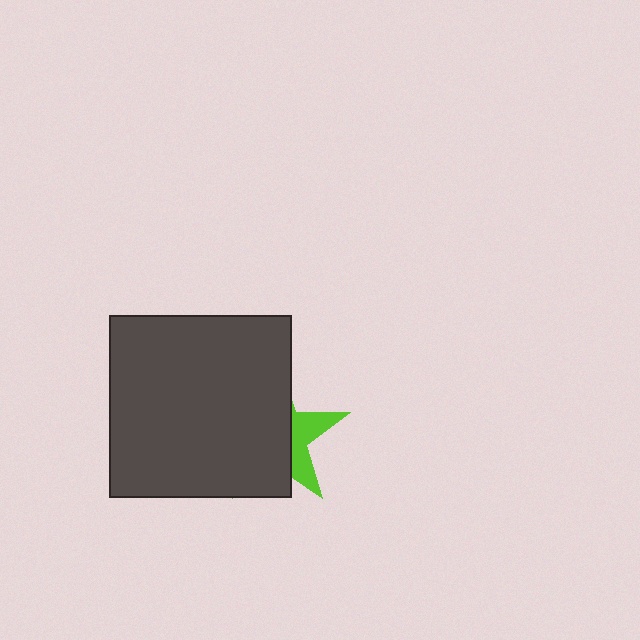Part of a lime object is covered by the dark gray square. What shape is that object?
It is a star.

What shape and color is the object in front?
The object in front is a dark gray square.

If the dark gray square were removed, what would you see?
You would see the complete lime star.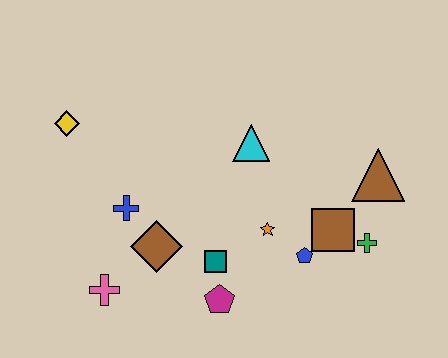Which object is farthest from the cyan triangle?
The pink cross is farthest from the cyan triangle.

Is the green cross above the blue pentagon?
Yes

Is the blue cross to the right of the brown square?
No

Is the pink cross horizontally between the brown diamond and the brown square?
No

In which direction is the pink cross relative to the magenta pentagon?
The pink cross is to the left of the magenta pentagon.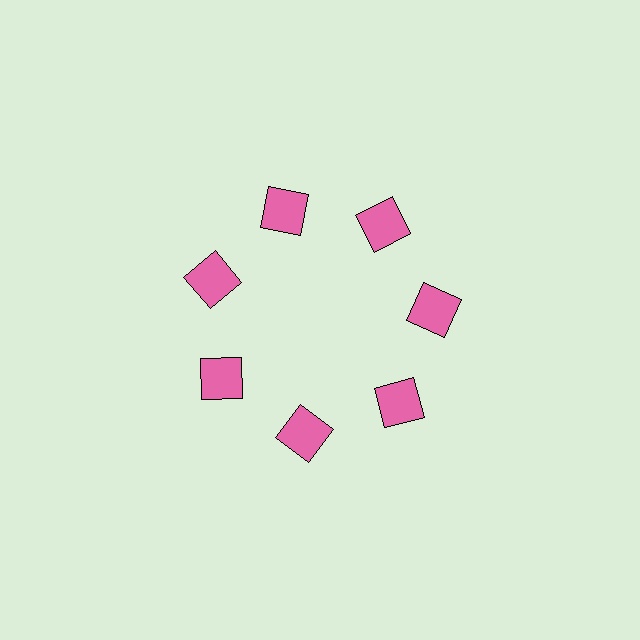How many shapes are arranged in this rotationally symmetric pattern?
There are 7 shapes, arranged in 7 groups of 1.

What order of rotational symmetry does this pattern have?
This pattern has 7-fold rotational symmetry.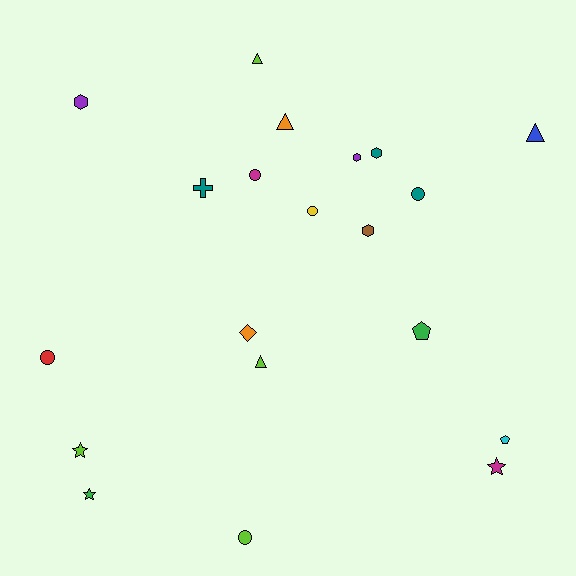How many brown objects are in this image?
There is 1 brown object.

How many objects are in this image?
There are 20 objects.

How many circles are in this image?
There are 5 circles.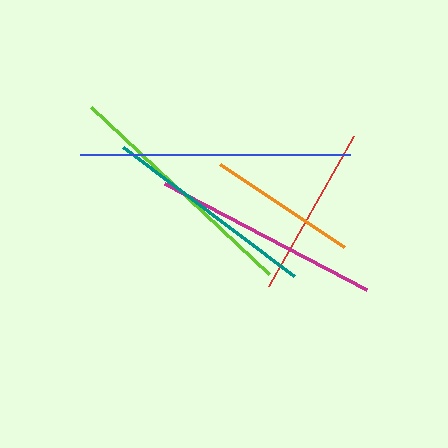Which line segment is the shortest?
The orange line is the shortest at approximately 149 pixels.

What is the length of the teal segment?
The teal segment is approximately 215 pixels long.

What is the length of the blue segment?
The blue segment is approximately 271 pixels long.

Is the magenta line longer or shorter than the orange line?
The magenta line is longer than the orange line.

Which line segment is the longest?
The blue line is the longest at approximately 271 pixels.